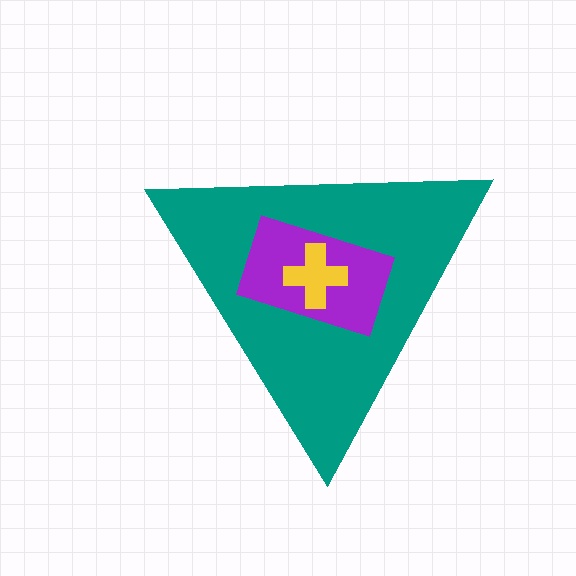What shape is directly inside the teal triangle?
The purple rectangle.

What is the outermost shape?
The teal triangle.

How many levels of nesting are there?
3.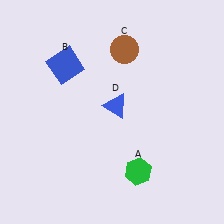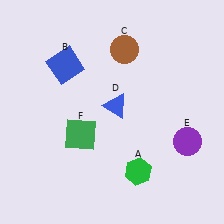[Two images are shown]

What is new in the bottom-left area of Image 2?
A green square (F) was added in the bottom-left area of Image 2.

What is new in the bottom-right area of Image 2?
A purple circle (E) was added in the bottom-right area of Image 2.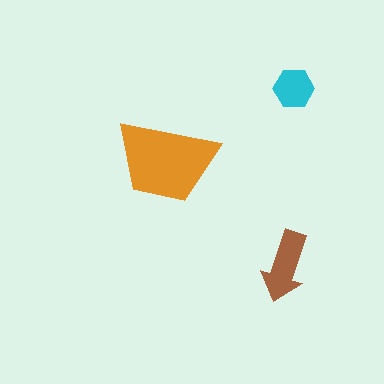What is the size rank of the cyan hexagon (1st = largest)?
3rd.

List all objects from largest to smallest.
The orange trapezoid, the brown arrow, the cyan hexagon.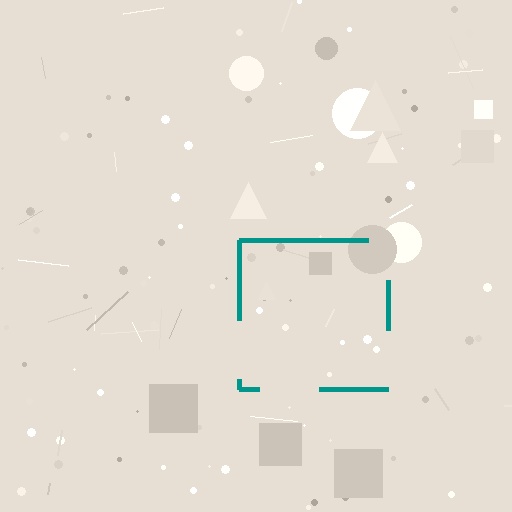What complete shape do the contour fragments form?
The contour fragments form a square.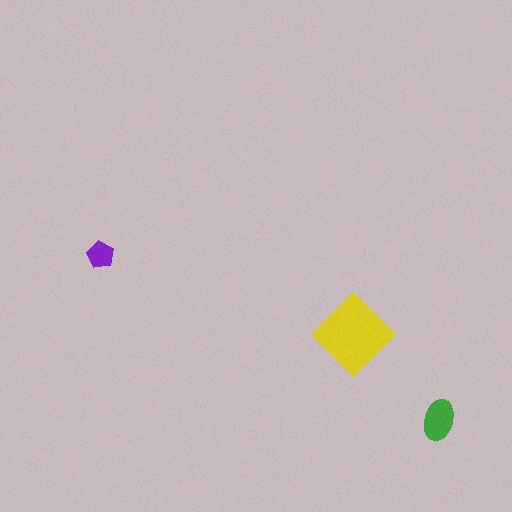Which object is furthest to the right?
The green ellipse is rightmost.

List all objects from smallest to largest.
The purple pentagon, the green ellipse, the yellow diamond.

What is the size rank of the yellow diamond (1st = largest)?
1st.